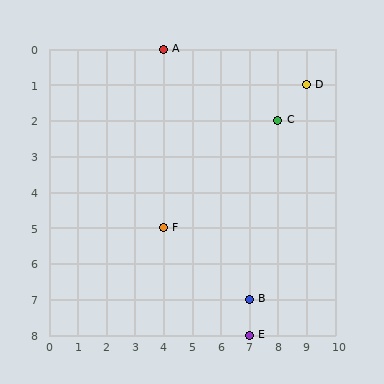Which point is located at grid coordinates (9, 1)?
Point D is at (9, 1).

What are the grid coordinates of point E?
Point E is at grid coordinates (7, 8).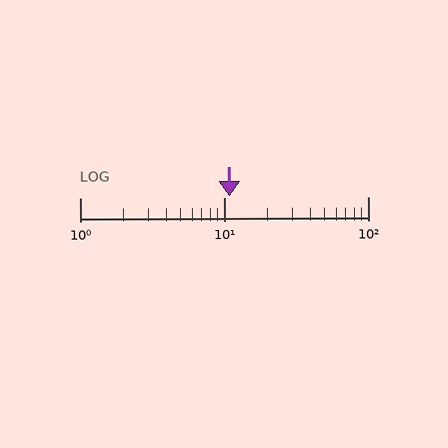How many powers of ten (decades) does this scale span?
The scale spans 2 decades, from 1 to 100.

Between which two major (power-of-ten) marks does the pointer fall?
The pointer is between 10 and 100.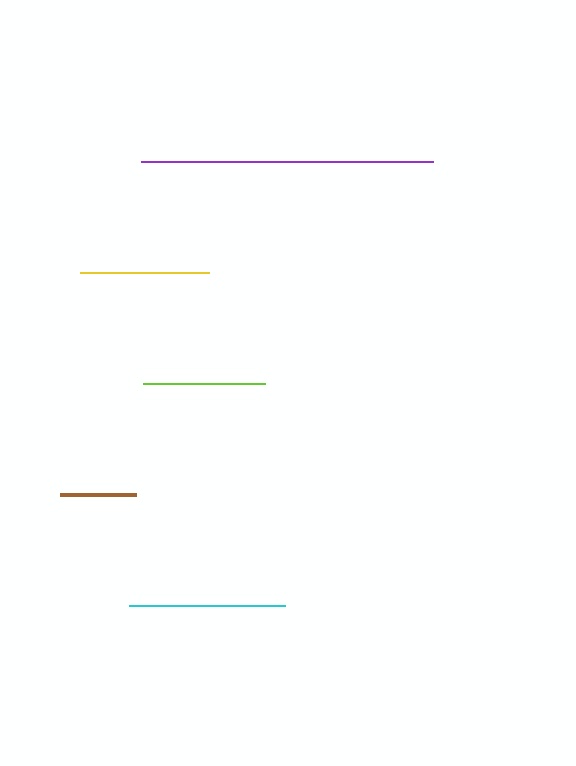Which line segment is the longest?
The purple line is the longest at approximately 292 pixels.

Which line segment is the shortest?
The brown line is the shortest at approximately 76 pixels.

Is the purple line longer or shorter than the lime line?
The purple line is longer than the lime line.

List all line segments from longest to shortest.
From longest to shortest: purple, cyan, yellow, lime, brown.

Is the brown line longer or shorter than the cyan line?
The cyan line is longer than the brown line.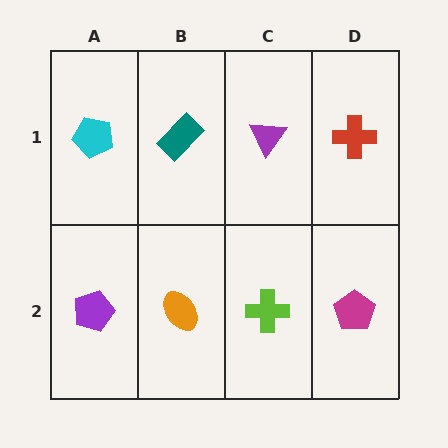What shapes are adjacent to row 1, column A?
A purple pentagon (row 2, column A), a teal rectangle (row 1, column B).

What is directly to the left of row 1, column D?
A purple triangle.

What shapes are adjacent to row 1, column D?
A magenta pentagon (row 2, column D), a purple triangle (row 1, column C).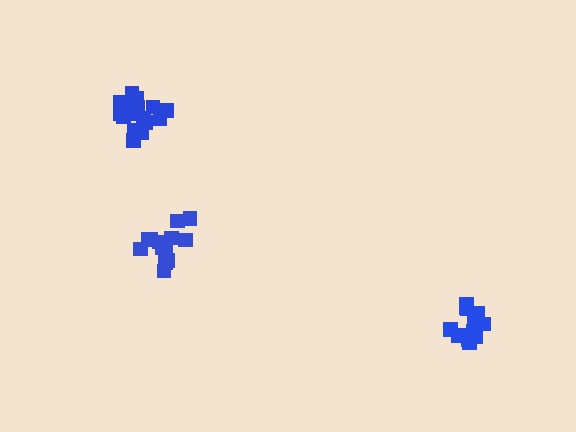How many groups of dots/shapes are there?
There are 3 groups.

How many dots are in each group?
Group 1: 15 dots, Group 2: 18 dots, Group 3: 13 dots (46 total).